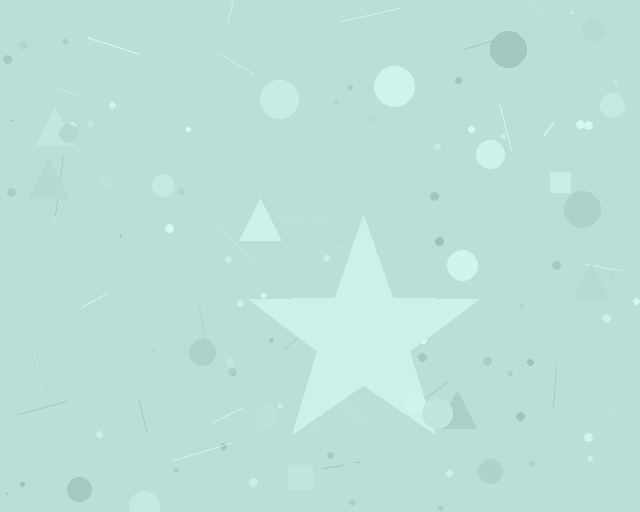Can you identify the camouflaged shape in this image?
The camouflaged shape is a star.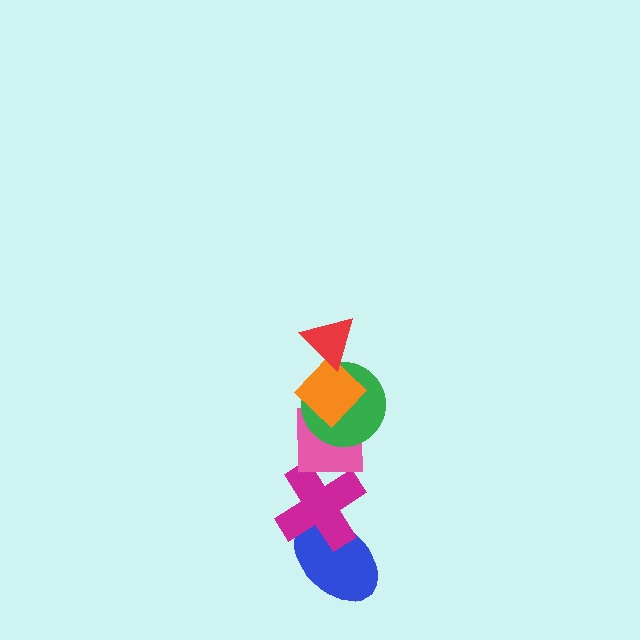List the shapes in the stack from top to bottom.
From top to bottom: the red triangle, the orange diamond, the green circle, the pink square, the magenta cross, the blue ellipse.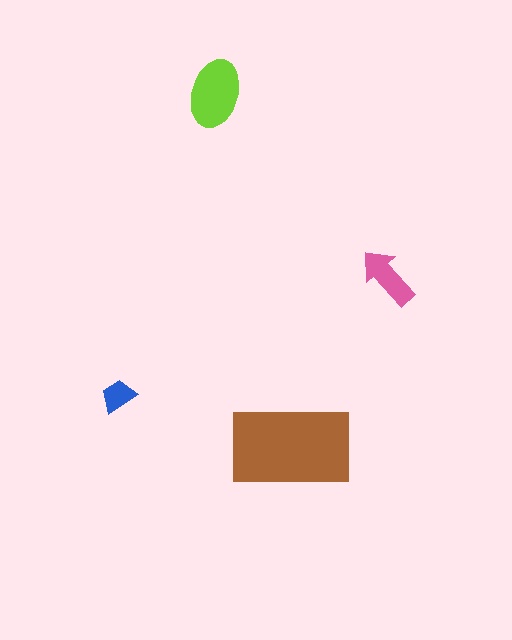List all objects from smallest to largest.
The blue trapezoid, the pink arrow, the lime ellipse, the brown rectangle.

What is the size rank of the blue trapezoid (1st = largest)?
4th.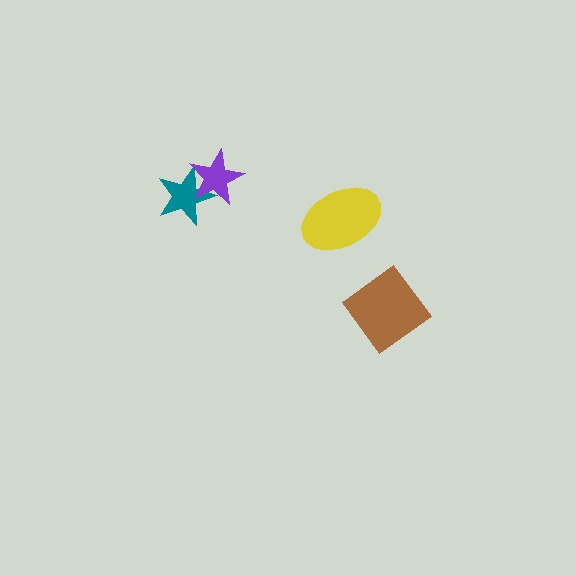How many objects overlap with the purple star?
1 object overlaps with the purple star.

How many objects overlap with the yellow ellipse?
0 objects overlap with the yellow ellipse.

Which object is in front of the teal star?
The purple star is in front of the teal star.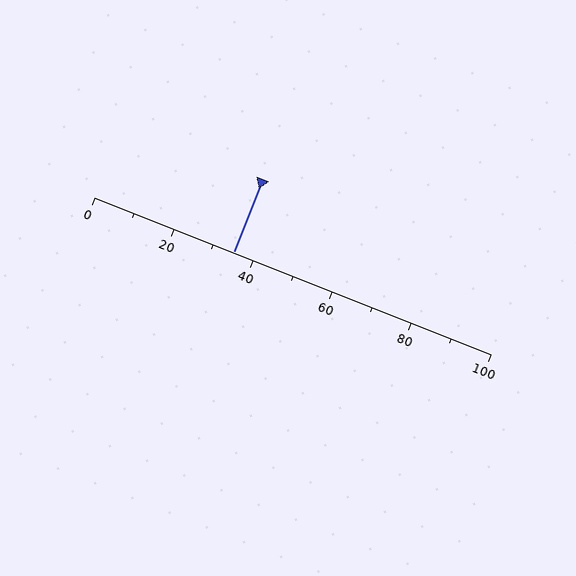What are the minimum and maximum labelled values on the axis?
The axis runs from 0 to 100.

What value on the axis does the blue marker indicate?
The marker indicates approximately 35.